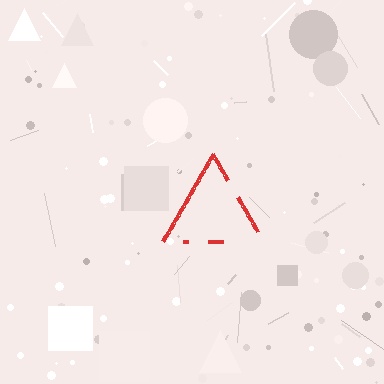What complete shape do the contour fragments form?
The contour fragments form a triangle.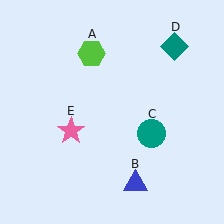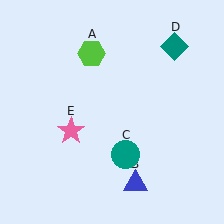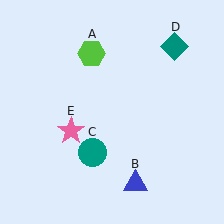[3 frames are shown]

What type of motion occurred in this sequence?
The teal circle (object C) rotated clockwise around the center of the scene.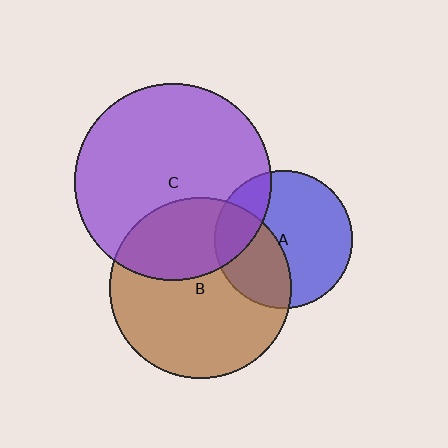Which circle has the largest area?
Circle C (purple).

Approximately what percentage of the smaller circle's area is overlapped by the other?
Approximately 20%.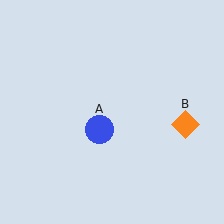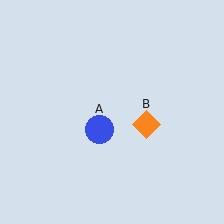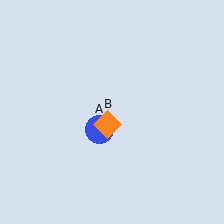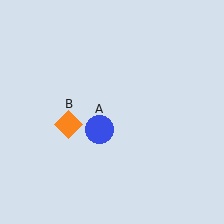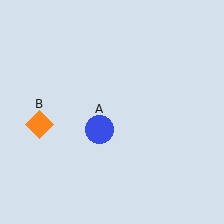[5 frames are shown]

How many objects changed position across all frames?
1 object changed position: orange diamond (object B).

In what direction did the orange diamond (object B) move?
The orange diamond (object B) moved left.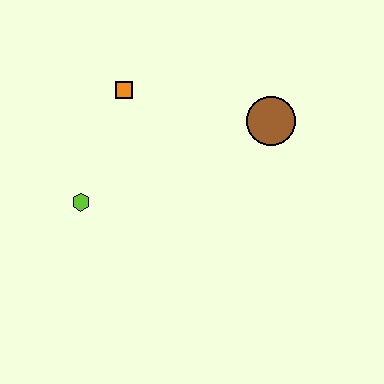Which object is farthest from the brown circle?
The lime hexagon is farthest from the brown circle.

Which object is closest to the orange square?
The lime hexagon is closest to the orange square.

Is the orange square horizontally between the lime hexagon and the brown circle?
Yes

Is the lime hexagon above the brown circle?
No